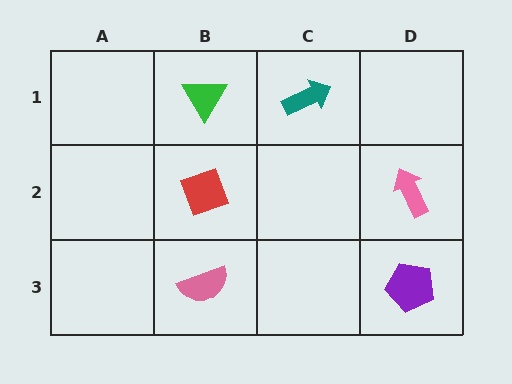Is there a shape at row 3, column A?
No, that cell is empty.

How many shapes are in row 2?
2 shapes.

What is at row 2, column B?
A red diamond.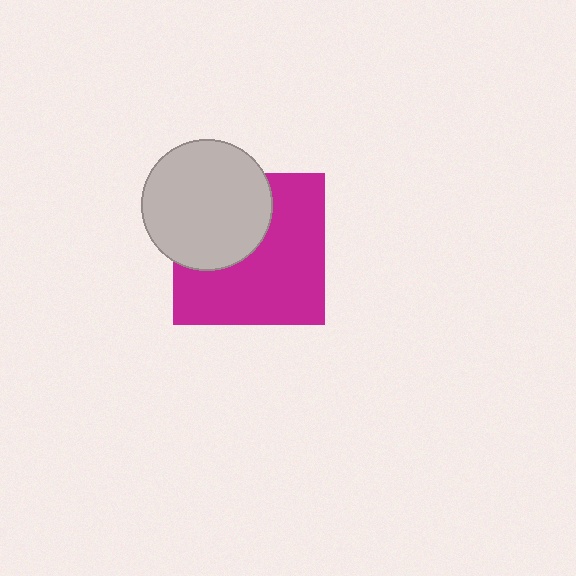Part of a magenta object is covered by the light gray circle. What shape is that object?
It is a square.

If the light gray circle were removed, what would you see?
You would see the complete magenta square.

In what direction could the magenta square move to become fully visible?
The magenta square could move toward the lower-right. That would shift it out from behind the light gray circle entirely.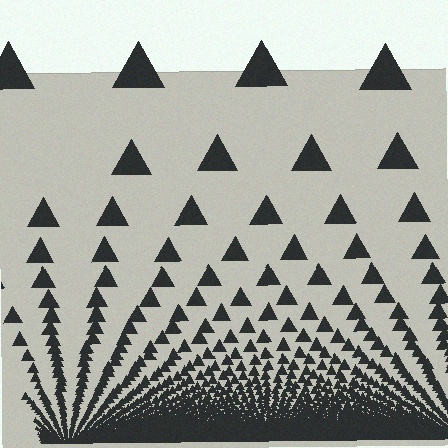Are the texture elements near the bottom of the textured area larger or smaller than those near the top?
Smaller. The gradient is inverted — elements near the bottom are smaller and denser.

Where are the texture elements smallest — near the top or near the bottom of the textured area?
Near the bottom.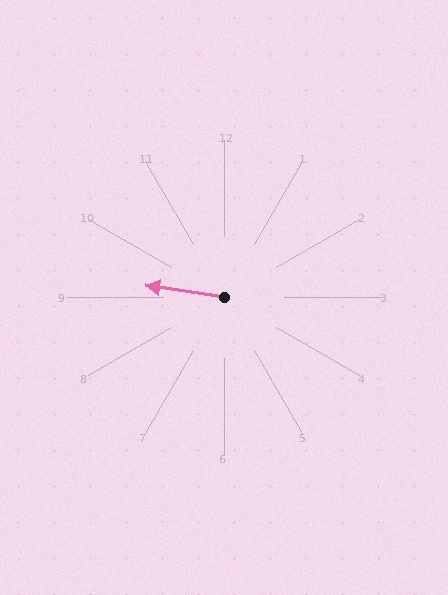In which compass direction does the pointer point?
West.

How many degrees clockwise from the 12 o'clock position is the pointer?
Approximately 279 degrees.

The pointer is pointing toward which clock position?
Roughly 9 o'clock.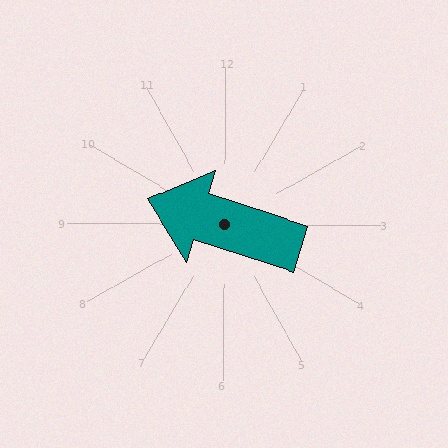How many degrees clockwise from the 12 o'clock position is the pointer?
Approximately 287 degrees.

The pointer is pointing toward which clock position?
Roughly 10 o'clock.